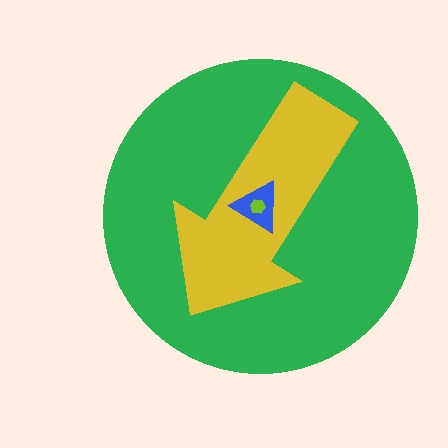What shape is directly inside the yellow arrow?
The blue triangle.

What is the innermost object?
The lime hexagon.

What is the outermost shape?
The green circle.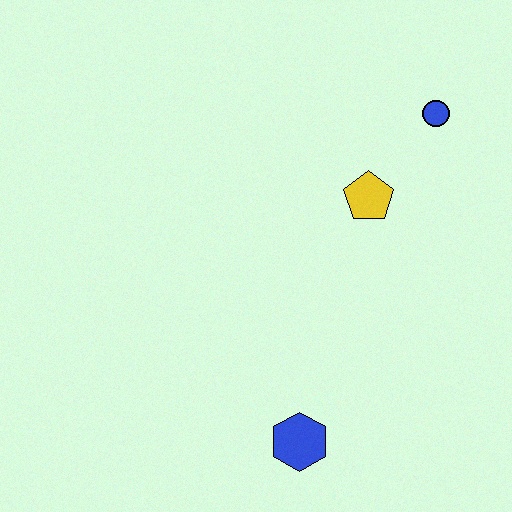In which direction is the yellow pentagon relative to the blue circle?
The yellow pentagon is below the blue circle.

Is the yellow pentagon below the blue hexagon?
No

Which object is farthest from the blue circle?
The blue hexagon is farthest from the blue circle.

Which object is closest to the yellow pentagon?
The blue circle is closest to the yellow pentagon.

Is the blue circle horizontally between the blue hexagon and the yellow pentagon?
No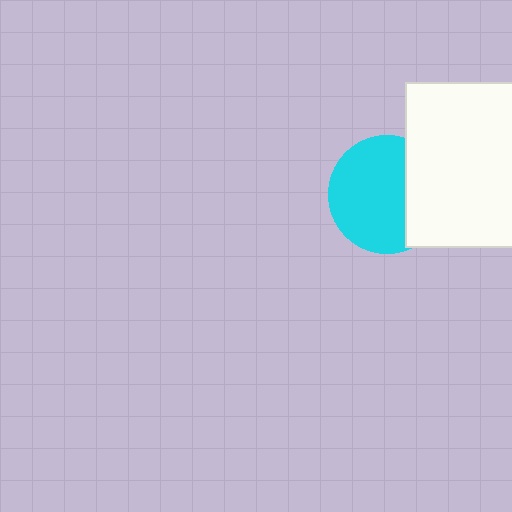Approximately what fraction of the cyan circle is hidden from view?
Roughly 30% of the cyan circle is hidden behind the white rectangle.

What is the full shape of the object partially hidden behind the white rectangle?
The partially hidden object is a cyan circle.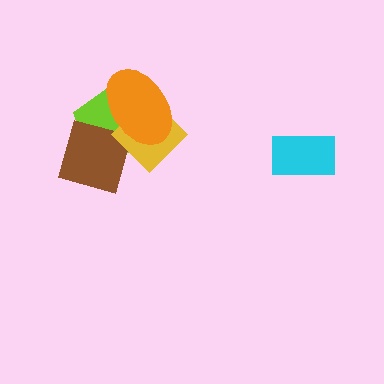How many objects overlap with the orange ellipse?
3 objects overlap with the orange ellipse.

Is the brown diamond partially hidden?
Yes, it is partially covered by another shape.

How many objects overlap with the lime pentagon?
3 objects overlap with the lime pentagon.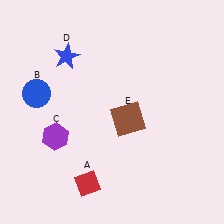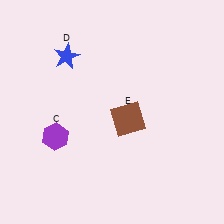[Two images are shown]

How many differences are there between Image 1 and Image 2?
There are 2 differences between the two images.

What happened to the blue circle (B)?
The blue circle (B) was removed in Image 2. It was in the top-left area of Image 1.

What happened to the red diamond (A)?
The red diamond (A) was removed in Image 2. It was in the bottom-left area of Image 1.